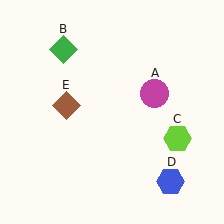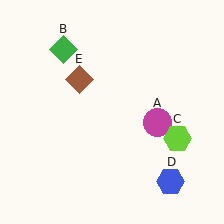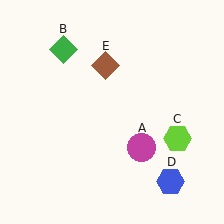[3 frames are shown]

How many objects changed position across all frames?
2 objects changed position: magenta circle (object A), brown diamond (object E).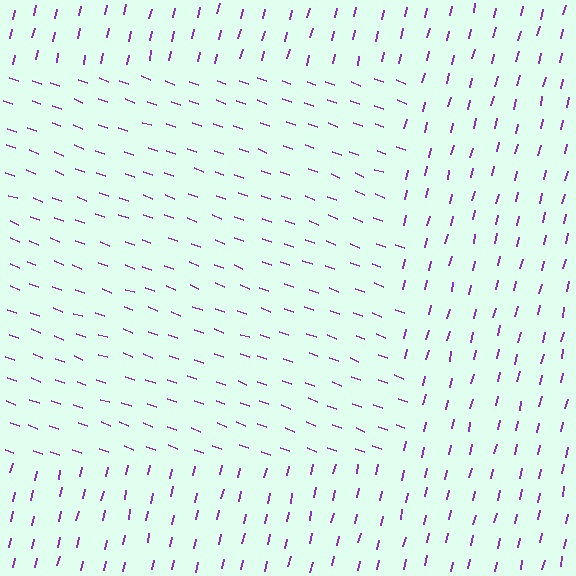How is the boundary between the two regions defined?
The boundary is defined purely by a change in line orientation (approximately 83 degrees difference). All lines are the same color and thickness.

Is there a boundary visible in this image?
Yes, there is a texture boundary formed by a change in line orientation.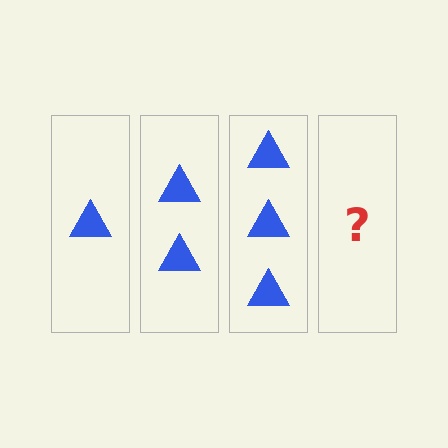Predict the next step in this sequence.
The next step is 4 triangles.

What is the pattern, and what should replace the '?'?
The pattern is that each step adds one more triangle. The '?' should be 4 triangles.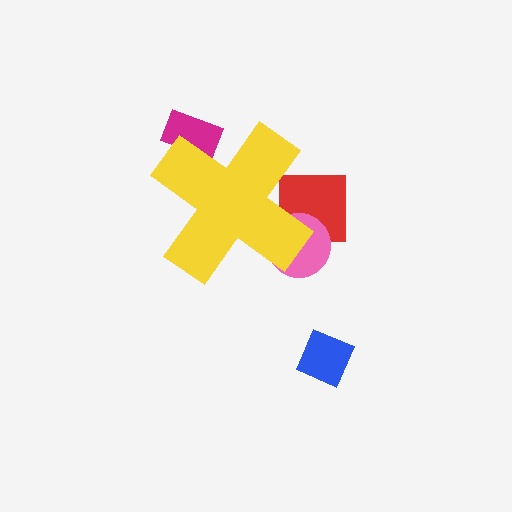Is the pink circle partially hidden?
Yes, the pink circle is partially hidden behind the yellow cross.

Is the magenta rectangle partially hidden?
Yes, the magenta rectangle is partially hidden behind the yellow cross.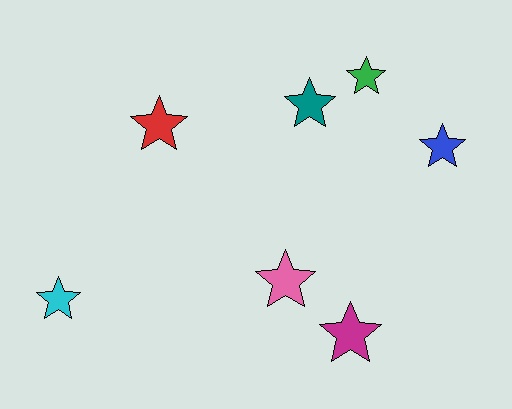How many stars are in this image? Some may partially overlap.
There are 7 stars.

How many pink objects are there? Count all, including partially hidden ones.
There is 1 pink object.